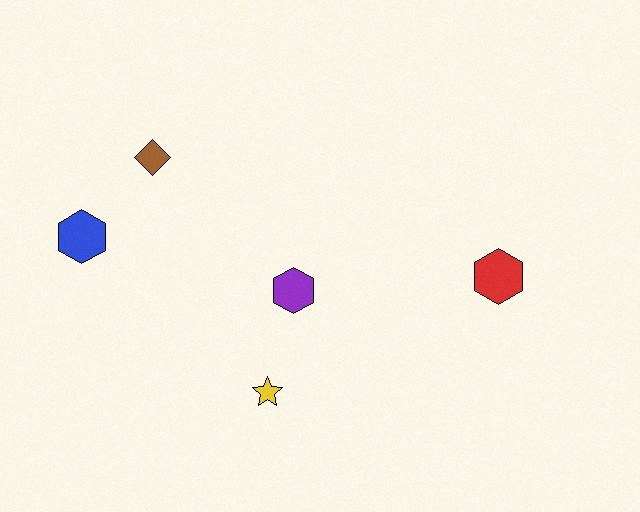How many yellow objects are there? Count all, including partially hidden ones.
There is 1 yellow object.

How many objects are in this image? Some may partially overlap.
There are 5 objects.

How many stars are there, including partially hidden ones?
There is 1 star.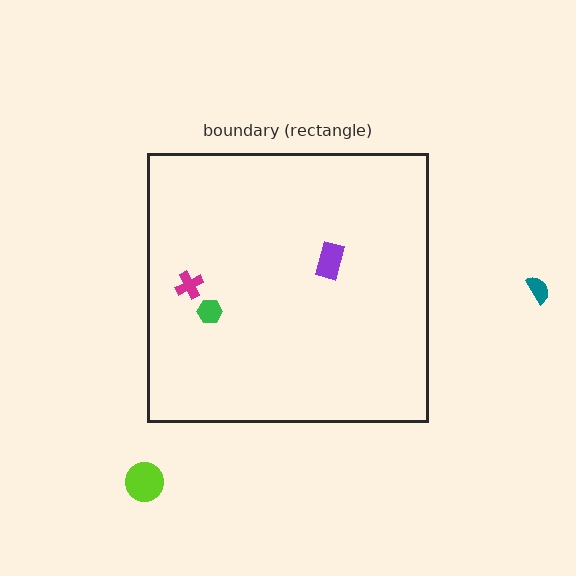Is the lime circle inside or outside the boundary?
Outside.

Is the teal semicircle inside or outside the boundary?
Outside.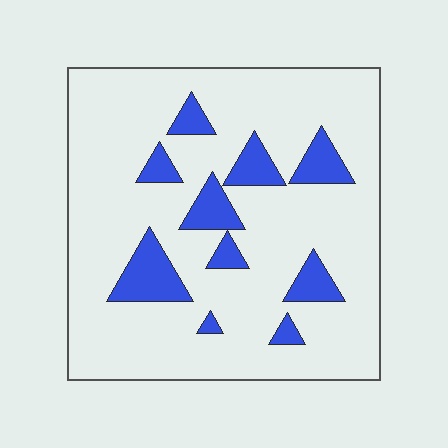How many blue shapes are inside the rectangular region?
10.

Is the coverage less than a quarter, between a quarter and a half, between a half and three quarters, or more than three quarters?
Less than a quarter.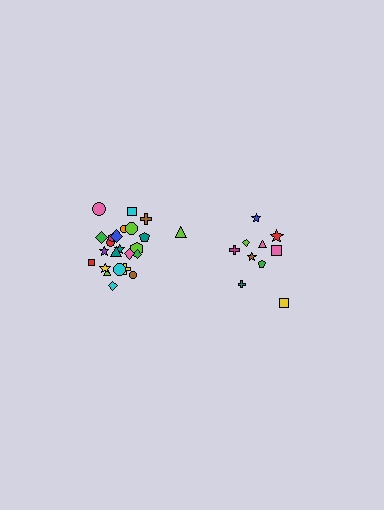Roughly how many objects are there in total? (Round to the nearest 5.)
Roughly 35 objects in total.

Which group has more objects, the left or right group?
The left group.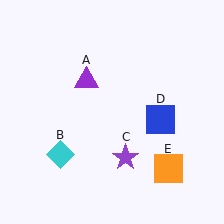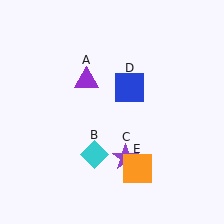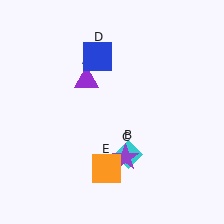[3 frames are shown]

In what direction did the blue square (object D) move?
The blue square (object D) moved up and to the left.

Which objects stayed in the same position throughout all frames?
Purple triangle (object A) and purple star (object C) remained stationary.